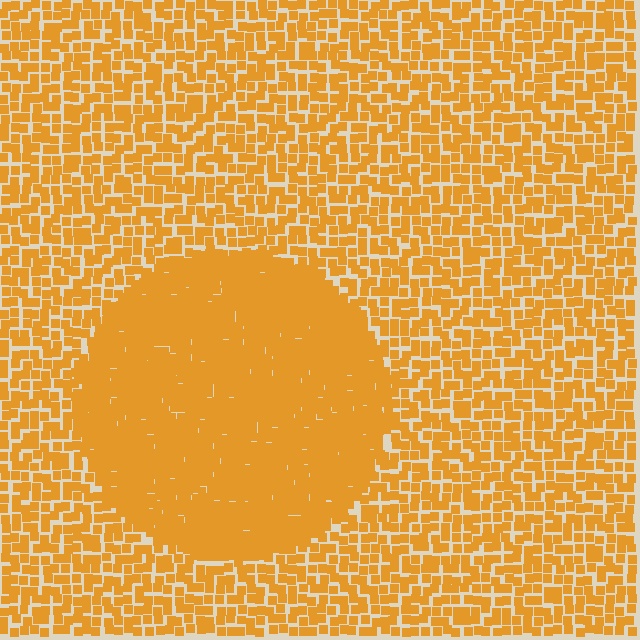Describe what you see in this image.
The image contains small orange elements arranged at two different densities. A circle-shaped region is visible where the elements are more densely packed than the surrounding area.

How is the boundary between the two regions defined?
The boundary is defined by a change in element density (approximately 1.9x ratio). All elements are the same color, size, and shape.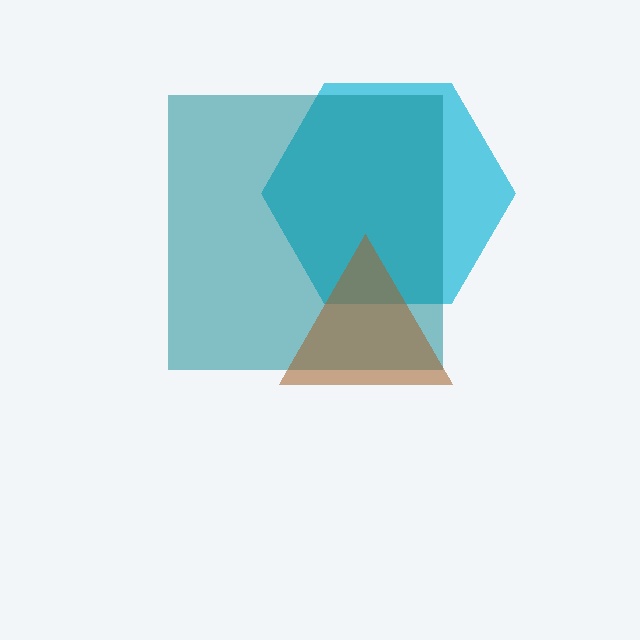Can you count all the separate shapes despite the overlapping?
Yes, there are 3 separate shapes.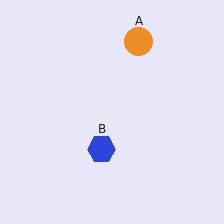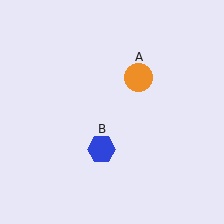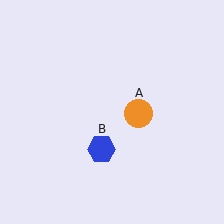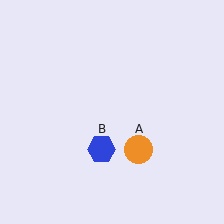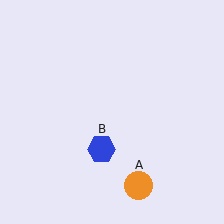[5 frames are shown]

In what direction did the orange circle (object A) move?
The orange circle (object A) moved down.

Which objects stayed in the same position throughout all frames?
Blue hexagon (object B) remained stationary.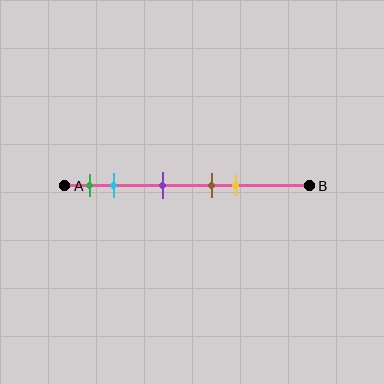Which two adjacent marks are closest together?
The brown and yellow marks are the closest adjacent pair.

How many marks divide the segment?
There are 5 marks dividing the segment.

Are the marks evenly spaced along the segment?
No, the marks are not evenly spaced.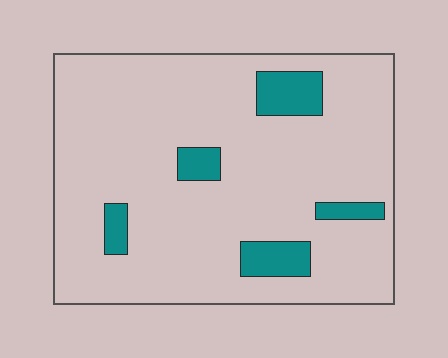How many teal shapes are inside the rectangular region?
5.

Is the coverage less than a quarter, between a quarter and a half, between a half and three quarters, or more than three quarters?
Less than a quarter.